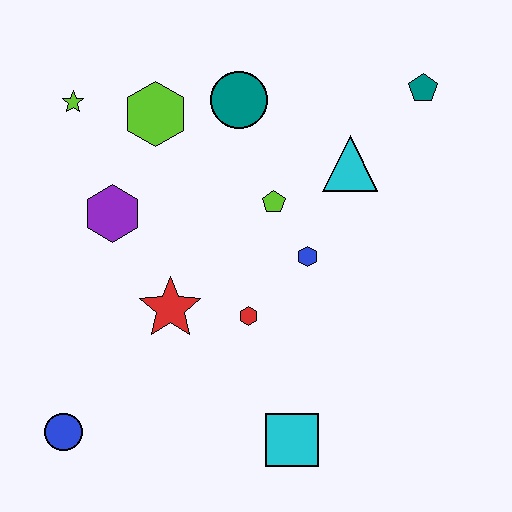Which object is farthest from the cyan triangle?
The blue circle is farthest from the cyan triangle.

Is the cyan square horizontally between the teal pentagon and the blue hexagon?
No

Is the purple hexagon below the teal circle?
Yes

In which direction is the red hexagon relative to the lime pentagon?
The red hexagon is below the lime pentagon.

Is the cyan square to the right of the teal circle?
Yes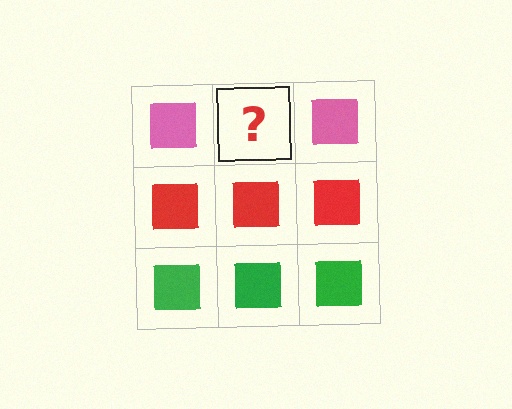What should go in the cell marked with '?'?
The missing cell should contain a pink square.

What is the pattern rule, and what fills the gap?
The rule is that each row has a consistent color. The gap should be filled with a pink square.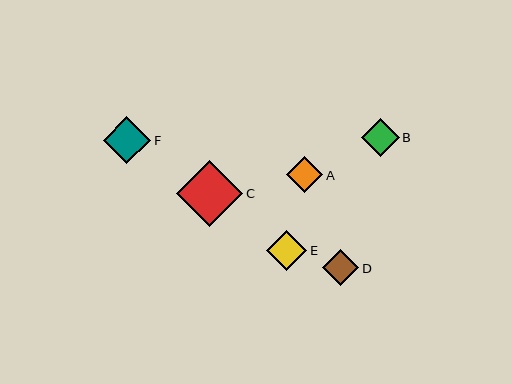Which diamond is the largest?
Diamond C is the largest with a size of approximately 66 pixels.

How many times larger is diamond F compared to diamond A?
Diamond F is approximately 1.3 times the size of diamond A.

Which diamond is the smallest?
Diamond D is the smallest with a size of approximately 36 pixels.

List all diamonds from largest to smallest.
From largest to smallest: C, F, E, B, A, D.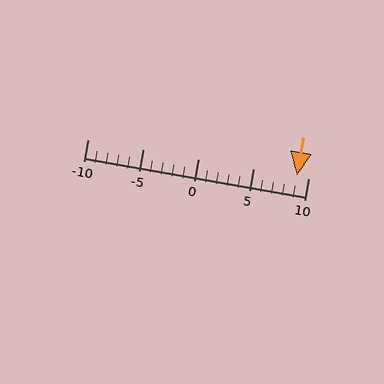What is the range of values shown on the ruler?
The ruler shows values from -10 to 10.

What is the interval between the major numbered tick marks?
The major tick marks are spaced 5 units apart.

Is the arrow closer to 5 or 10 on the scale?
The arrow is closer to 10.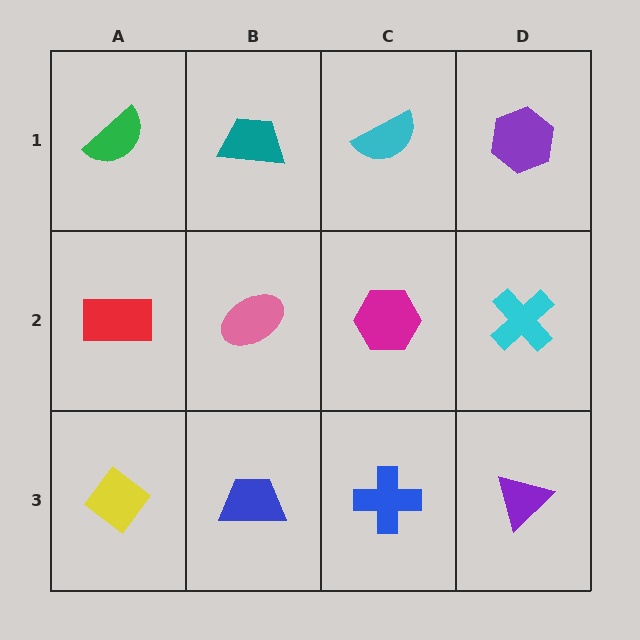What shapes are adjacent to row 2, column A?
A green semicircle (row 1, column A), a yellow diamond (row 3, column A), a pink ellipse (row 2, column B).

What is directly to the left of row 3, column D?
A blue cross.